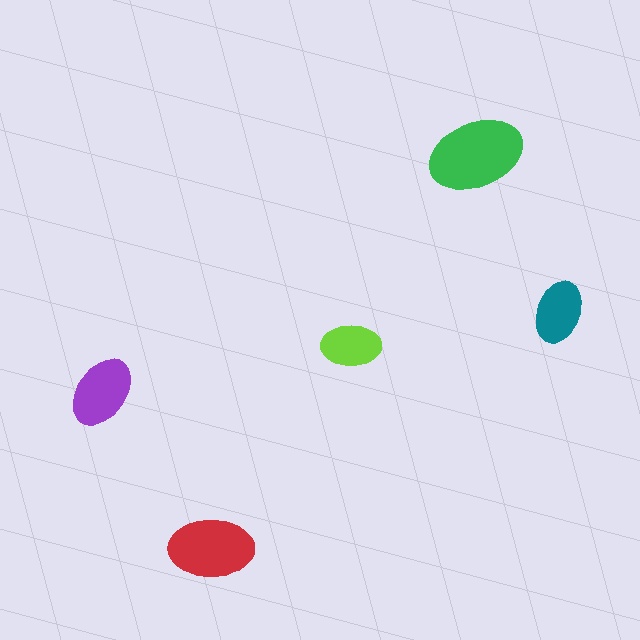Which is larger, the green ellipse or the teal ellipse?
The green one.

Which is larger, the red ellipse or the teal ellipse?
The red one.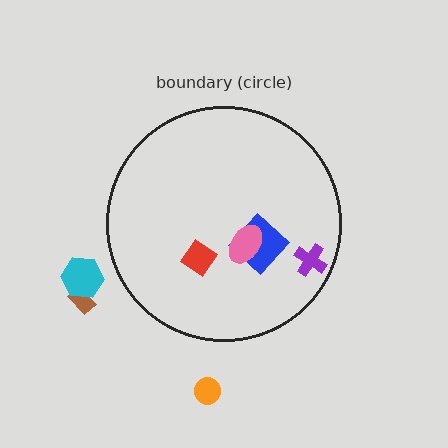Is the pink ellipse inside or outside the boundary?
Inside.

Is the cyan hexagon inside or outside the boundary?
Outside.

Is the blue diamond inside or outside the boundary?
Inside.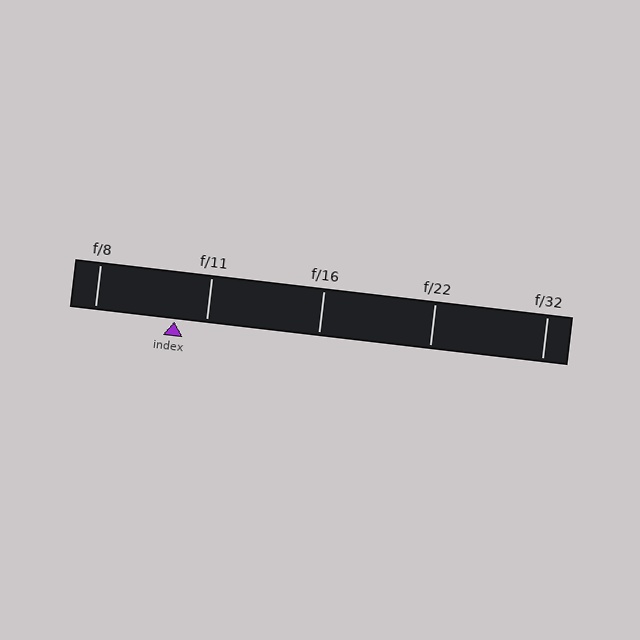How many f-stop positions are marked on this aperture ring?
There are 5 f-stop positions marked.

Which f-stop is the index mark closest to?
The index mark is closest to f/11.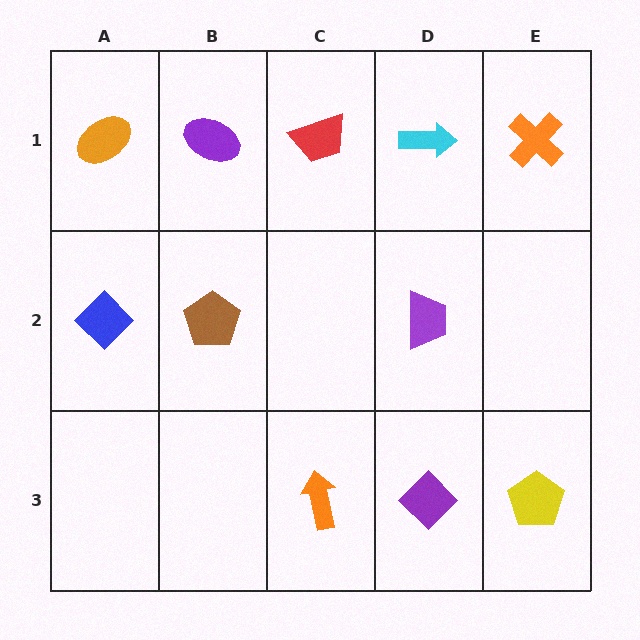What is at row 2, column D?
A purple trapezoid.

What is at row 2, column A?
A blue diamond.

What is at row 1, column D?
A cyan arrow.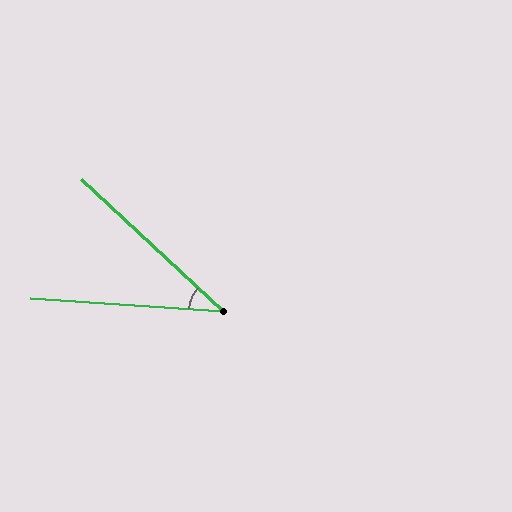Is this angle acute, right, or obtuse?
It is acute.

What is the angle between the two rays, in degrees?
Approximately 39 degrees.